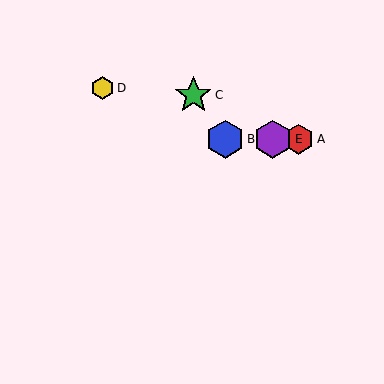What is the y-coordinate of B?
Object B is at y≈139.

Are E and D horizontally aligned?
No, E is at y≈139 and D is at y≈88.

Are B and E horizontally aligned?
Yes, both are at y≈139.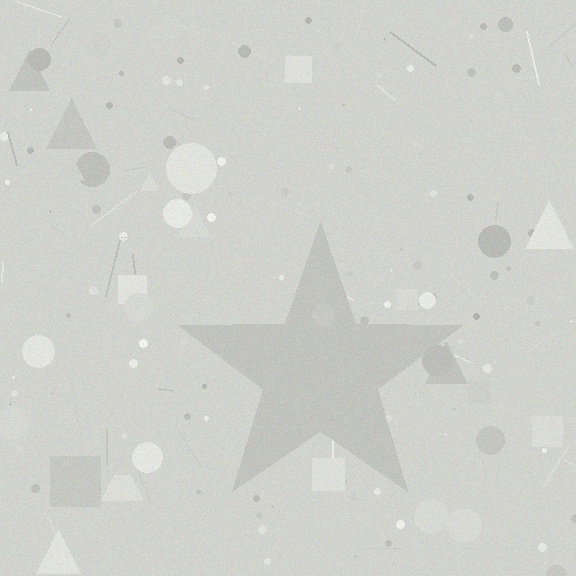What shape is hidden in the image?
A star is hidden in the image.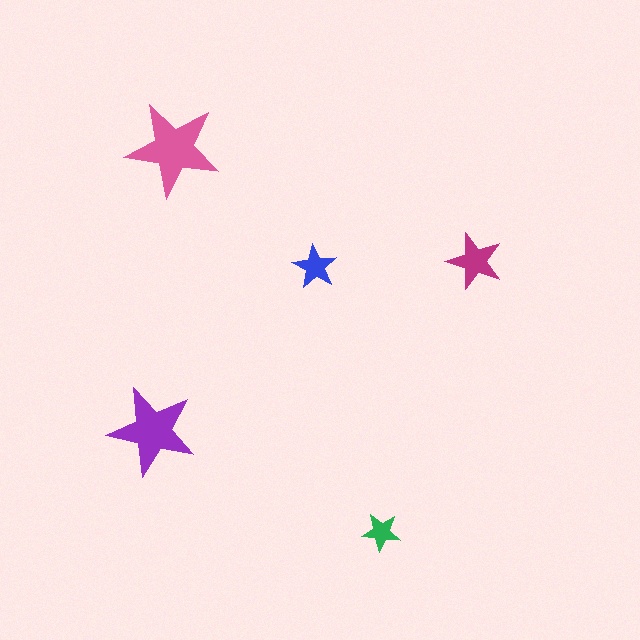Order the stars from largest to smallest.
the pink one, the purple one, the magenta one, the blue one, the green one.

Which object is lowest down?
The green star is bottommost.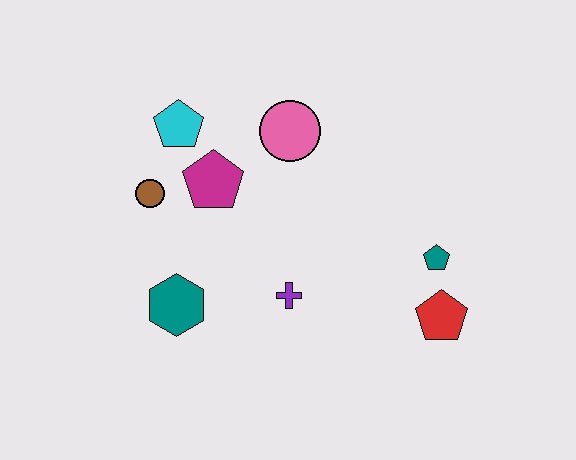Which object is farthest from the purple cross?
The cyan pentagon is farthest from the purple cross.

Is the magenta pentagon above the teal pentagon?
Yes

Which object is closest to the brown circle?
The magenta pentagon is closest to the brown circle.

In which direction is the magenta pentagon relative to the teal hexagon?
The magenta pentagon is above the teal hexagon.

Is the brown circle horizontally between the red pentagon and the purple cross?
No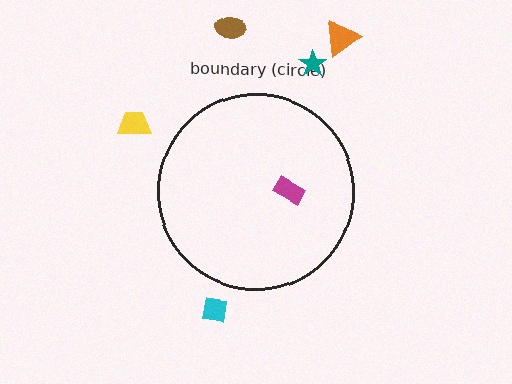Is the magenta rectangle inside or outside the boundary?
Inside.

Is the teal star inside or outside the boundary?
Outside.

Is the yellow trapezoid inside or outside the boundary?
Outside.